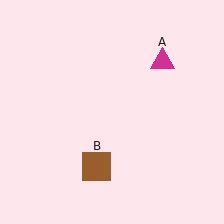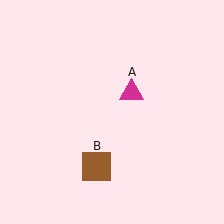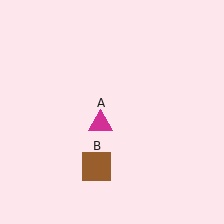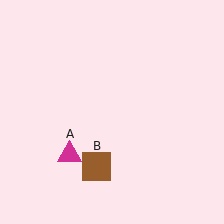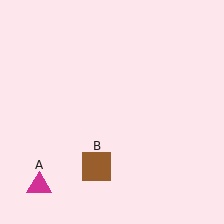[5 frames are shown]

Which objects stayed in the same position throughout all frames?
Brown square (object B) remained stationary.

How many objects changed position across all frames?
1 object changed position: magenta triangle (object A).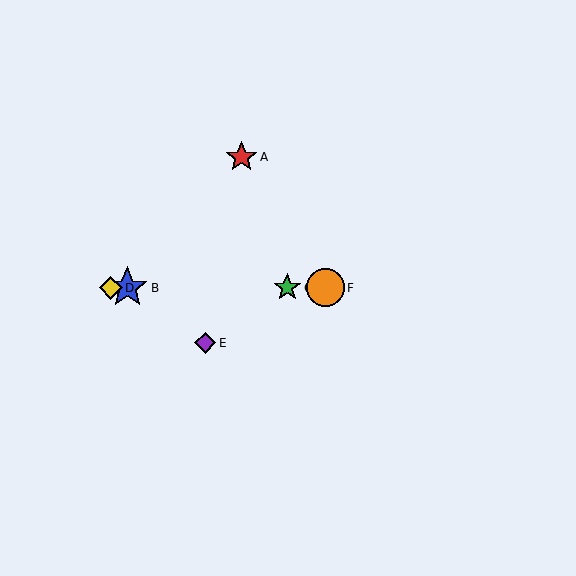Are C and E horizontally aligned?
No, C is at y≈288 and E is at y≈343.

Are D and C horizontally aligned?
Yes, both are at y≈288.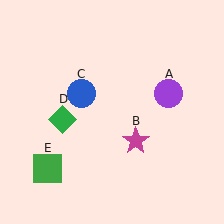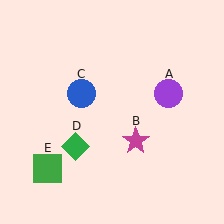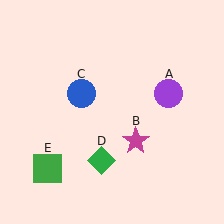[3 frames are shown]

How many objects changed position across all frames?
1 object changed position: green diamond (object D).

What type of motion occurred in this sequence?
The green diamond (object D) rotated counterclockwise around the center of the scene.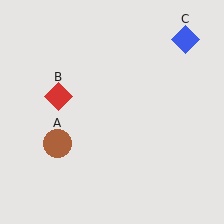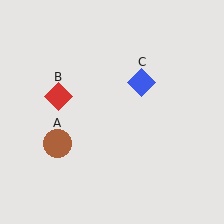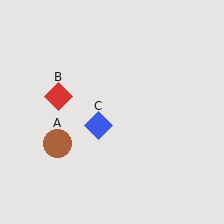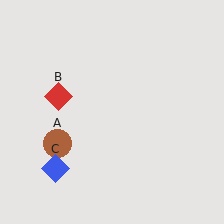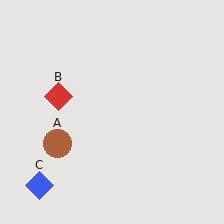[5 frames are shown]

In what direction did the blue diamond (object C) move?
The blue diamond (object C) moved down and to the left.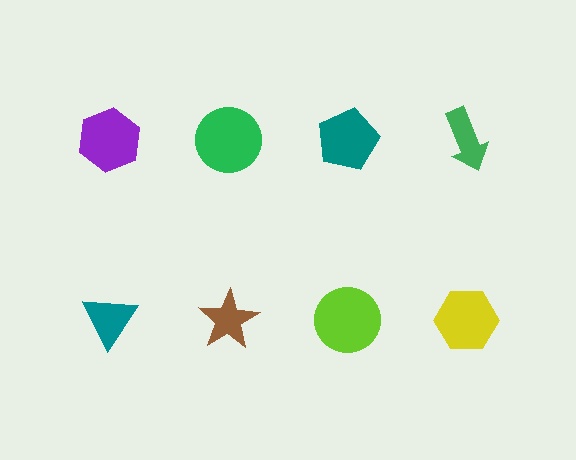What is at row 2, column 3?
A lime circle.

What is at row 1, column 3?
A teal pentagon.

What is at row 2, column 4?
A yellow hexagon.